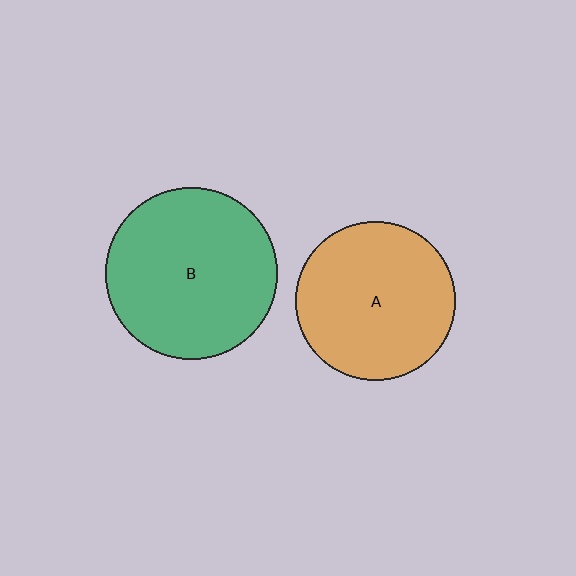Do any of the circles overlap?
No, none of the circles overlap.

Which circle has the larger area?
Circle B (green).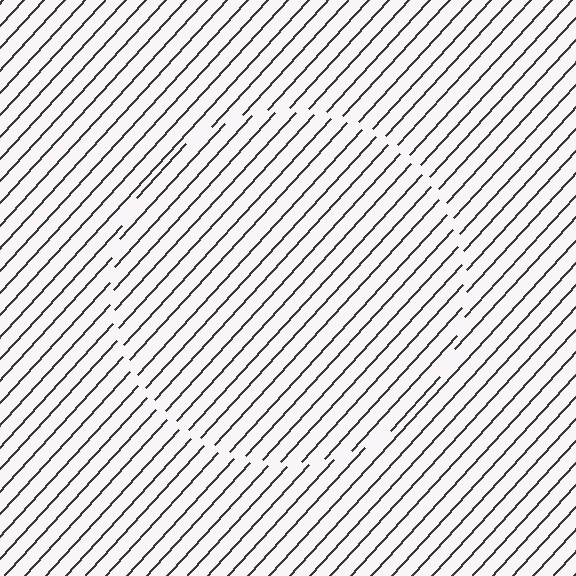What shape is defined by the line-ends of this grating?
An illusory circle. The interior of the shape contains the same grating, shifted by half a period — the contour is defined by the phase discontinuity where line-ends from the inner and outer gratings abut.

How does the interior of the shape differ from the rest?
The interior of the shape contains the same grating, shifted by half a period — the contour is defined by the phase discontinuity where line-ends from the inner and outer gratings abut.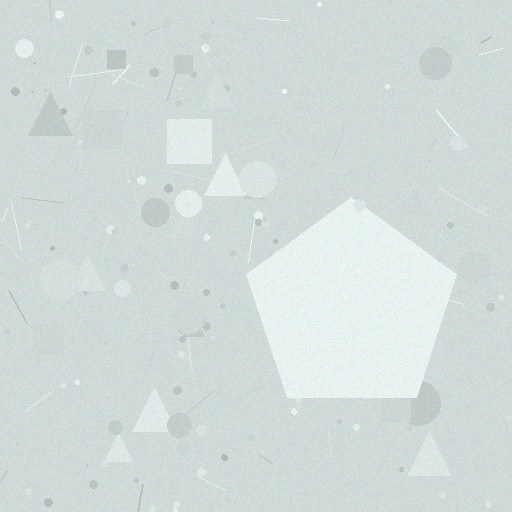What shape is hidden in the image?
A pentagon is hidden in the image.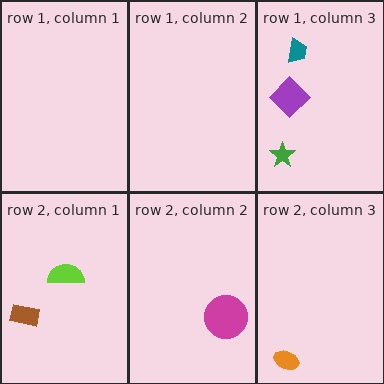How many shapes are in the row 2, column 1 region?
2.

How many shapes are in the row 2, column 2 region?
1.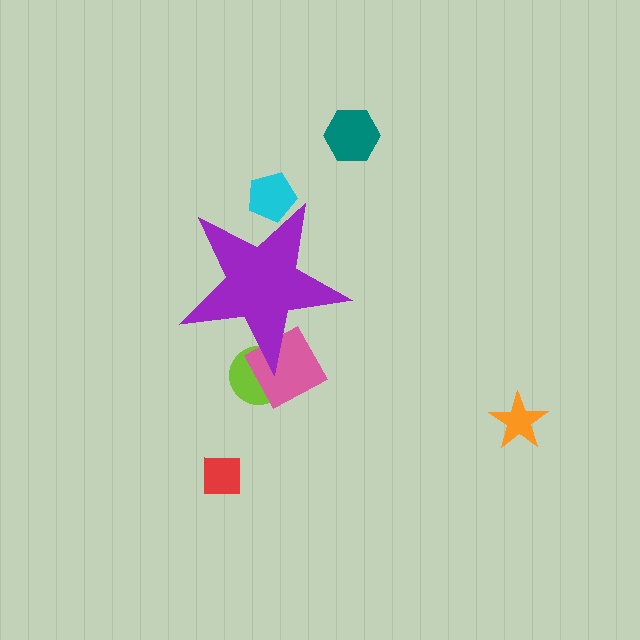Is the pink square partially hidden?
Yes, the pink square is partially hidden behind the purple star.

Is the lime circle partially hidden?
Yes, the lime circle is partially hidden behind the purple star.